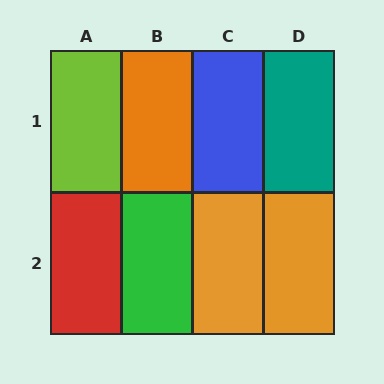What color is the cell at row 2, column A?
Red.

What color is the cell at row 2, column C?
Orange.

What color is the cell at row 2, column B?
Green.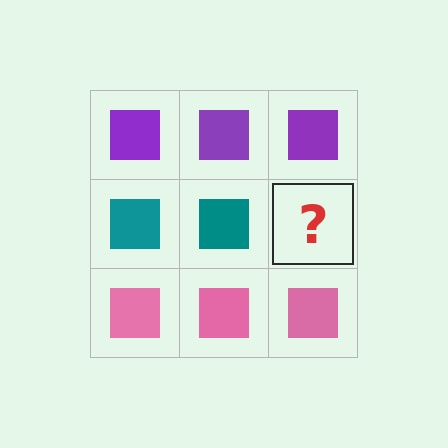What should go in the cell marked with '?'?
The missing cell should contain a teal square.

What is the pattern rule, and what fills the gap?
The rule is that each row has a consistent color. The gap should be filled with a teal square.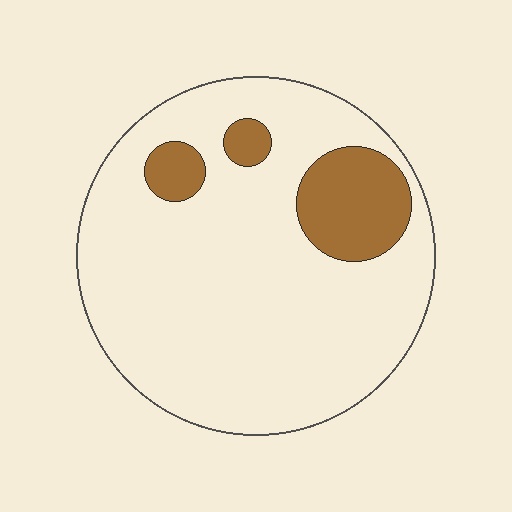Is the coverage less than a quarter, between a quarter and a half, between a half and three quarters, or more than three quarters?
Less than a quarter.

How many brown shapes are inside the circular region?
3.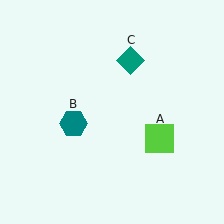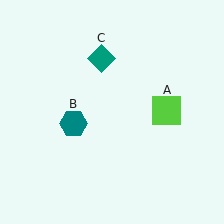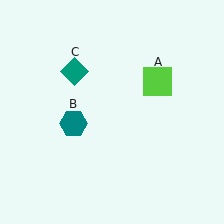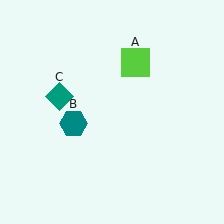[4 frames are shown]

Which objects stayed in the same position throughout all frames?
Teal hexagon (object B) remained stationary.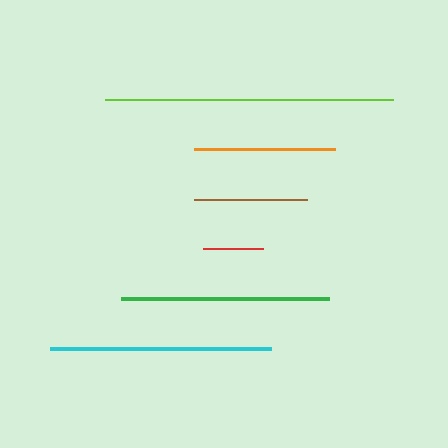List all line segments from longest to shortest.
From longest to shortest: lime, cyan, green, orange, brown, red.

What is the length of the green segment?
The green segment is approximately 208 pixels long.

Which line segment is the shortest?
The red line is the shortest at approximately 60 pixels.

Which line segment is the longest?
The lime line is the longest at approximately 288 pixels.